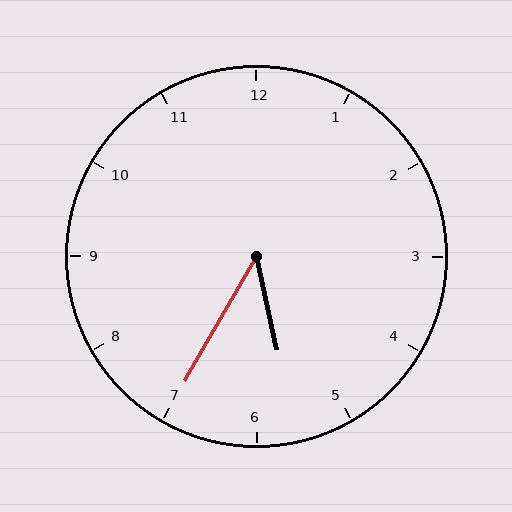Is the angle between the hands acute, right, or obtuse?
It is acute.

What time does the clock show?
5:35.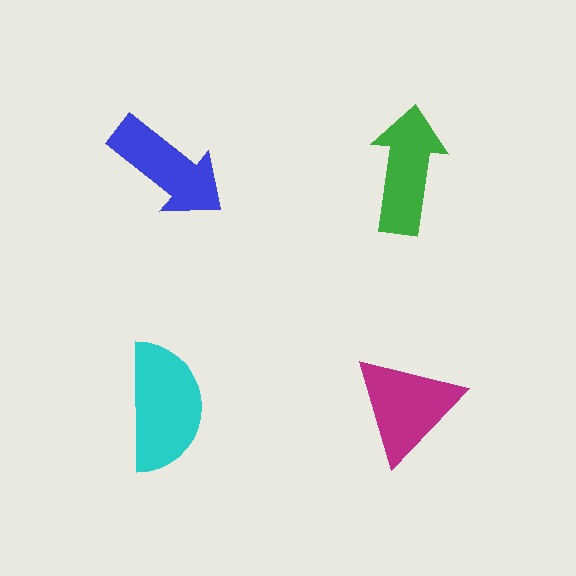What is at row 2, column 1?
A cyan semicircle.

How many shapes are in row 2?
2 shapes.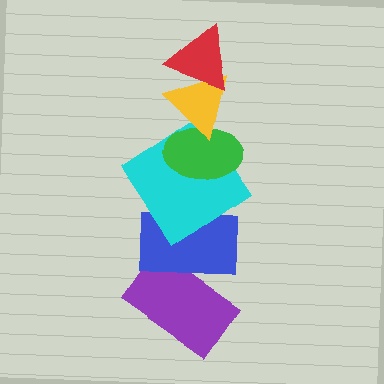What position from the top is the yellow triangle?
The yellow triangle is 2nd from the top.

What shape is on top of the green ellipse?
The yellow triangle is on top of the green ellipse.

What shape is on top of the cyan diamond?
The green ellipse is on top of the cyan diamond.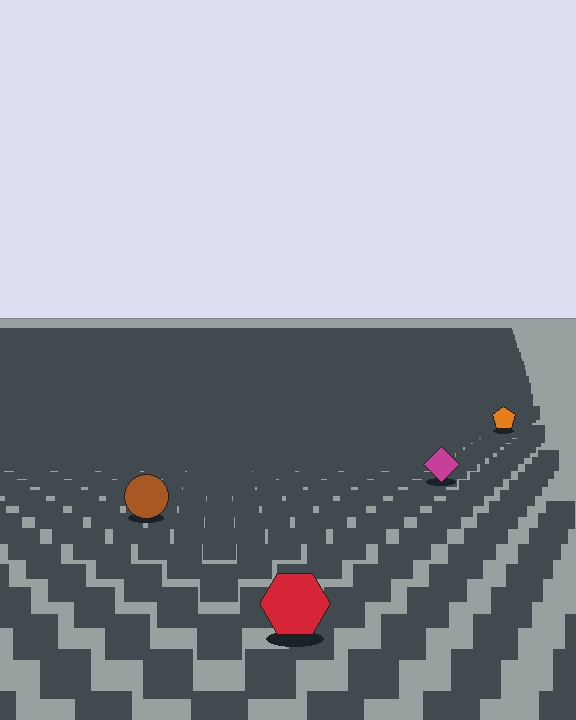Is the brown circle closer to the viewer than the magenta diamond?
Yes. The brown circle is closer — you can tell from the texture gradient: the ground texture is coarser near it.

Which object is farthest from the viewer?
The orange pentagon is farthest from the viewer. It appears smaller and the ground texture around it is denser.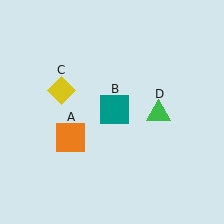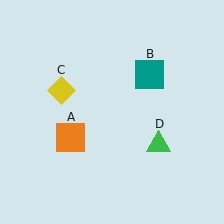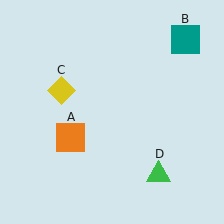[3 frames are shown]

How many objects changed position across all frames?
2 objects changed position: teal square (object B), green triangle (object D).